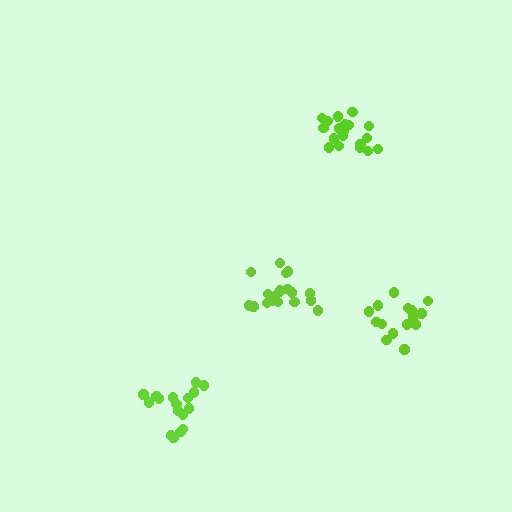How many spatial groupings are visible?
There are 4 spatial groupings.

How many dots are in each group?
Group 1: 17 dots, Group 2: 19 dots, Group 3: 19 dots, Group 4: 16 dots (71 total).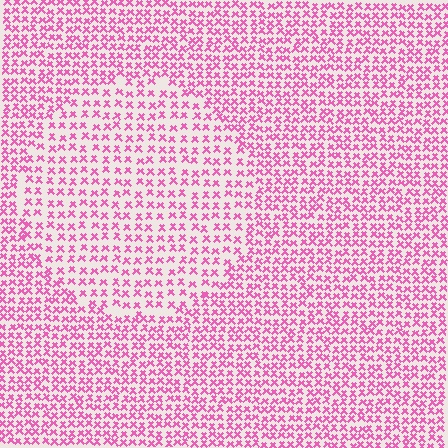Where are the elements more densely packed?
The elements are more densely packed outside the circle boundary.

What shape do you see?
I see a circle.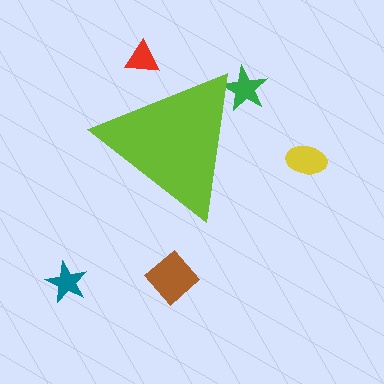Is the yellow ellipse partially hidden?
No, the yellow ellipse is fully visible.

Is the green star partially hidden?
Yes, the green star is partially hidden behind the lime triangle.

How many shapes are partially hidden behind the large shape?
2 shapes are partially hidden.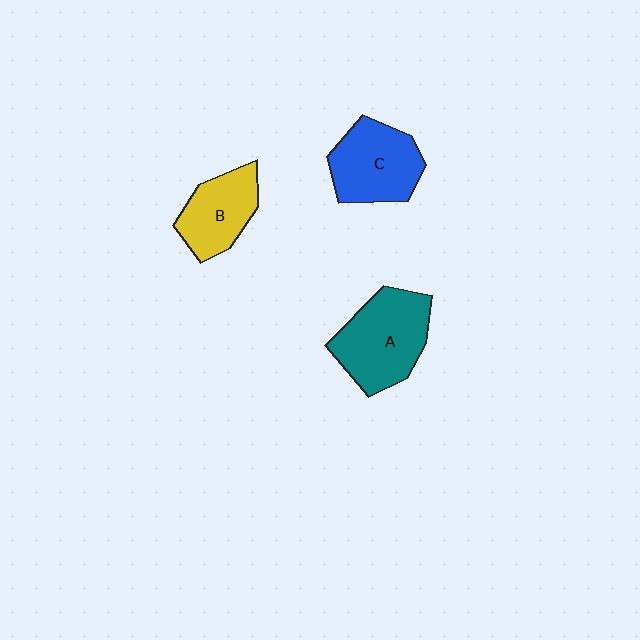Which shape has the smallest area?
Shape B (yellow).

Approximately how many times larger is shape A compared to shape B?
Approximately 1.4 times.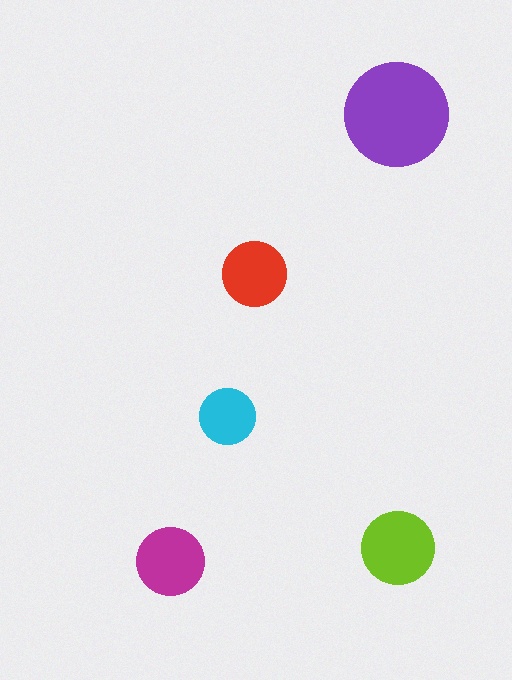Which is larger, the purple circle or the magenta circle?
The purple one.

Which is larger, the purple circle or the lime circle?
The purple one.